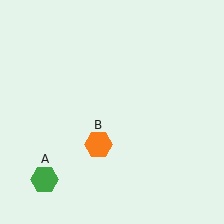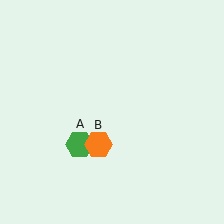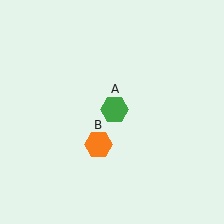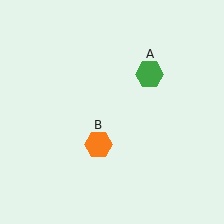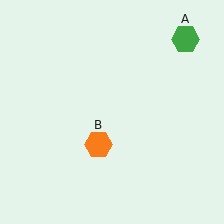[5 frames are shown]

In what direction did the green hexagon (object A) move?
The green hexagon (object A) moved up and to the right.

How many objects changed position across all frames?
1 object changed position: green hexagon (object A).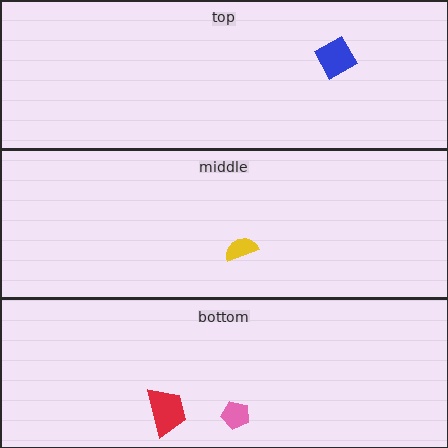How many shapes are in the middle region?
1.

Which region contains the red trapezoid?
The bottom region.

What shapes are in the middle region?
The yellow semicircle.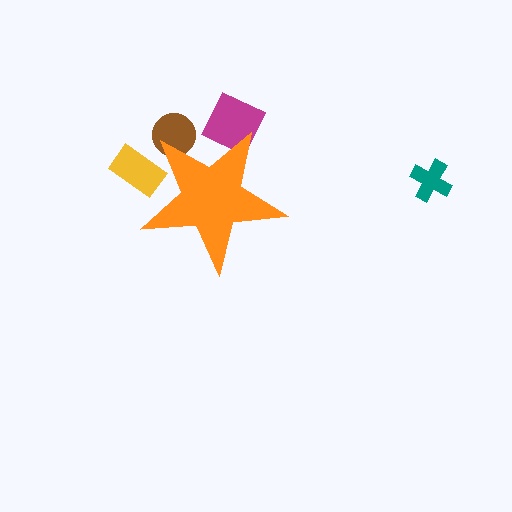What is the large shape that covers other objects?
An orange star.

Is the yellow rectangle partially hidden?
Yes, the yellow rectangle is partially hidden behind the orange star.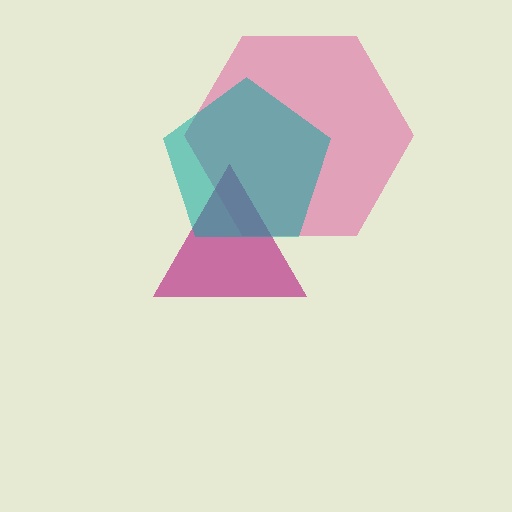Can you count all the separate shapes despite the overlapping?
Yes, there are 3 separate shapes.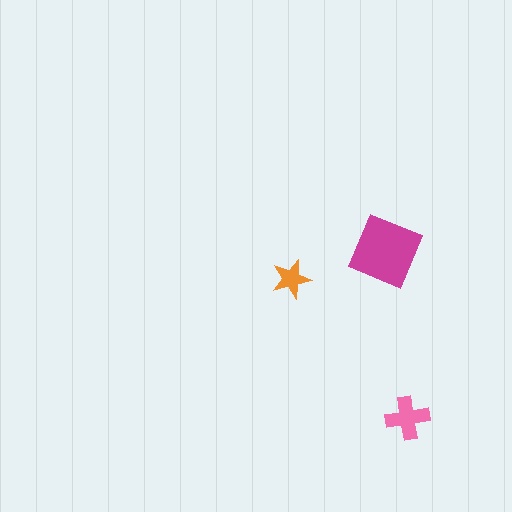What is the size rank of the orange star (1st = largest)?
3rd.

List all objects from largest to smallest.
The magenta diamond, the pink cross, the orange star.